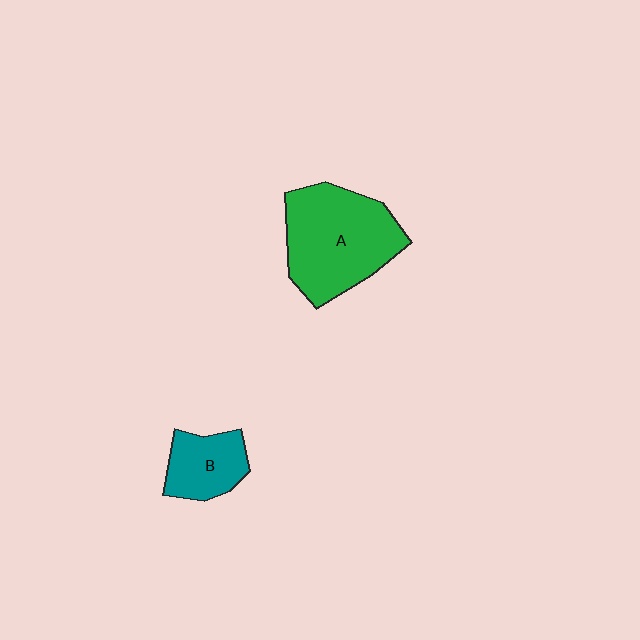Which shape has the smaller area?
Shape B (teal).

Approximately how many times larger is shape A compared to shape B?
Approximately 2.2 times.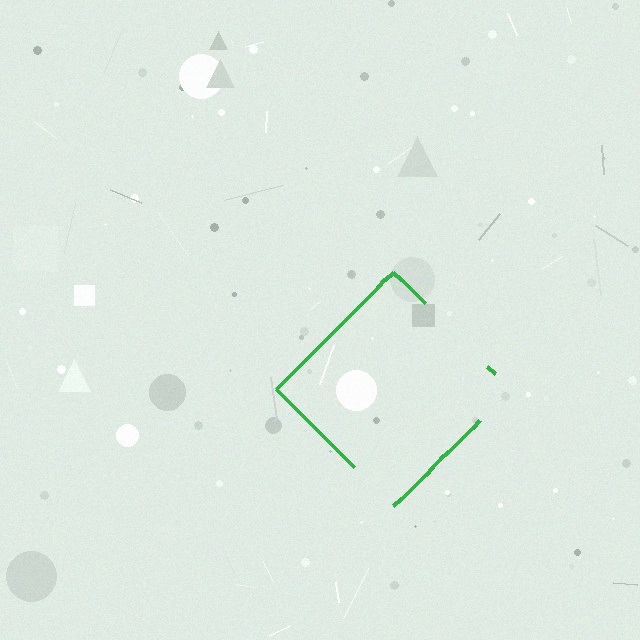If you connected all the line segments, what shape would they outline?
They would outline a diamond.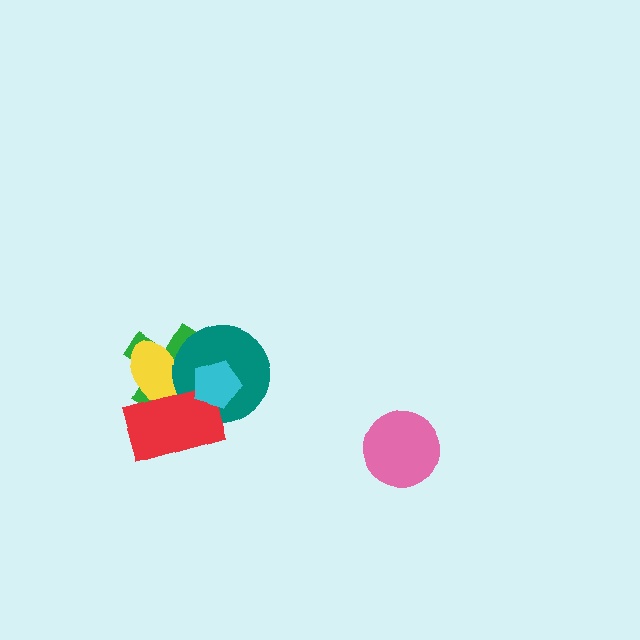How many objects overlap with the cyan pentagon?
3 objects overlap with the cyan pentagon.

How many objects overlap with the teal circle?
4 objects overlap with the teal circle.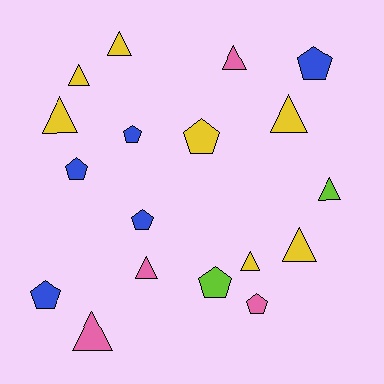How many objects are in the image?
There are 18 objects.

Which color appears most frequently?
Yellow, with 7 objects.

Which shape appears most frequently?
Triangle, with 10 objects.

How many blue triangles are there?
There are no blue triangles.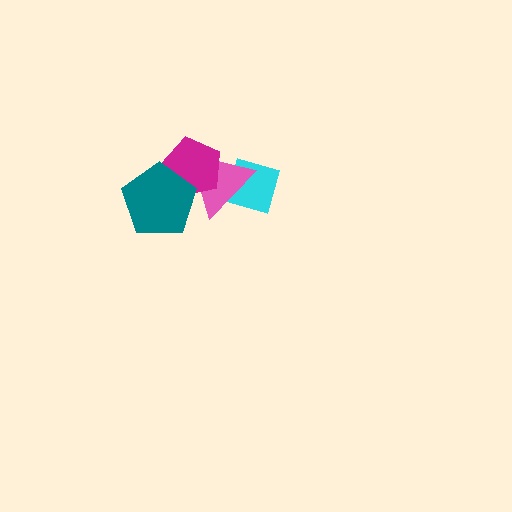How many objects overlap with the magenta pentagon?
2 objects overlap with the magenta pentagon.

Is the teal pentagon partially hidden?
No, no other shape covers it.